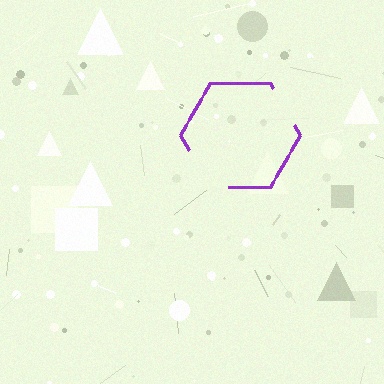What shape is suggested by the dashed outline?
The dashed outline suggests a hexagon.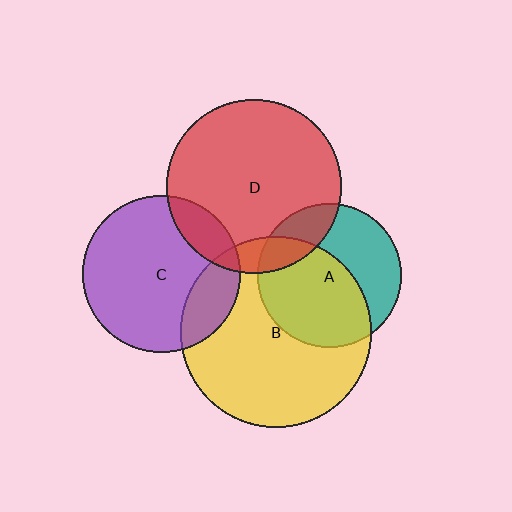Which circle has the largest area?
Circle B (yellow).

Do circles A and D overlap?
Yes.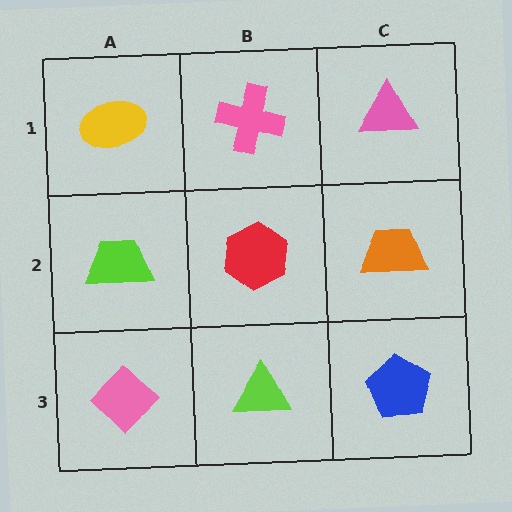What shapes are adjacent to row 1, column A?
A lime trapezoid (row 2, column A), a pink cross (row 1, column B).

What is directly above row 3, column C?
An orange trapezoid.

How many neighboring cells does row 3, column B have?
3.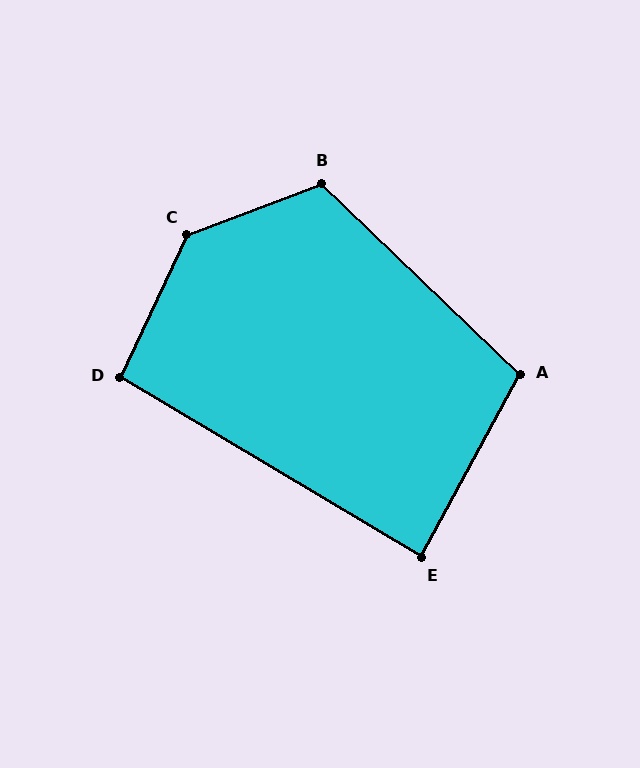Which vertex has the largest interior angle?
C, at approximately 136 degrees.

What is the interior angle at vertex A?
Approximately 105 degrees (obtuse).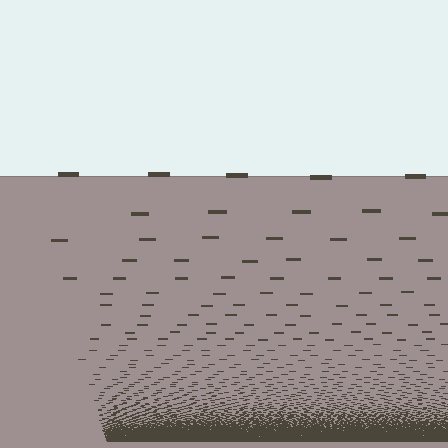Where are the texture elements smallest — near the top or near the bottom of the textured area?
Near the bottom.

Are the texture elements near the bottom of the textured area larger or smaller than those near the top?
Smaller. The gradient is inverted — elements near the bottom are smaller and denser.